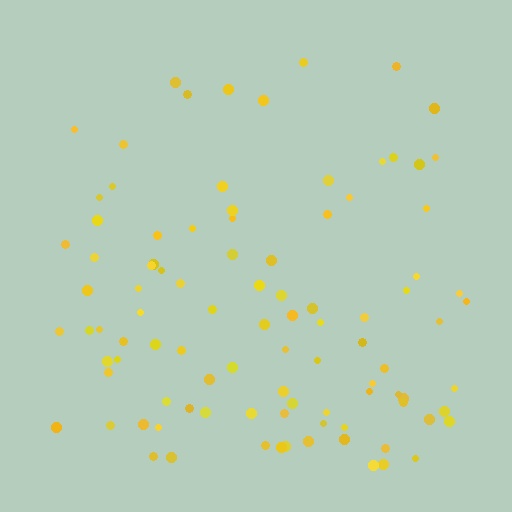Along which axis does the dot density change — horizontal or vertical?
Vertical.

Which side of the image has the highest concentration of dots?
The bottom.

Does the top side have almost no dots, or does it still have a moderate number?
Still a moderate number, just noticeably fewer than the bottom.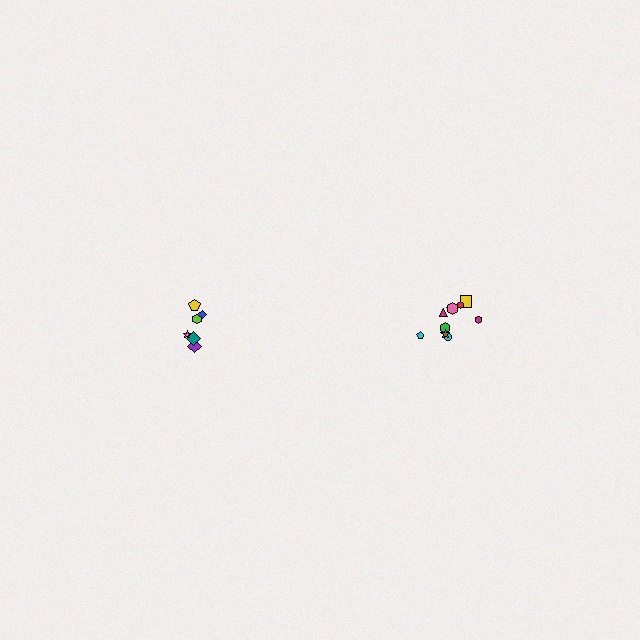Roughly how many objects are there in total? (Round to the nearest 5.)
Roughly 15 objects in total.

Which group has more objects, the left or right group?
The right group.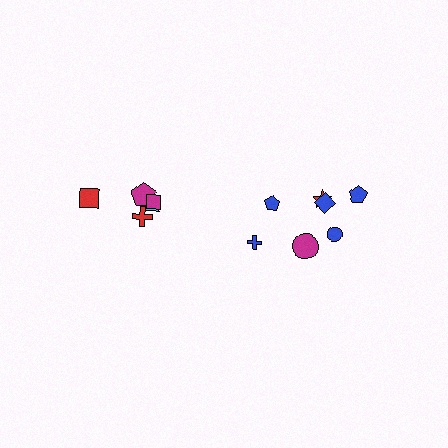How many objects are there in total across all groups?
There are 12 objects.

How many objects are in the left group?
There are 5 objects.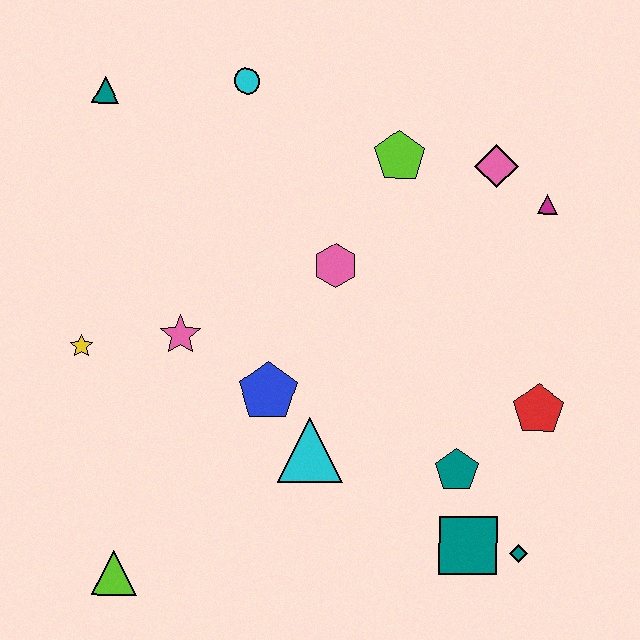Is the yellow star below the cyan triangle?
No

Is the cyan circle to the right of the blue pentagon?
No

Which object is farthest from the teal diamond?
The teal triangle is farthest from the teal diamond.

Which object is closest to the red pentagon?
The teal pentagon is closest to the red pentagon.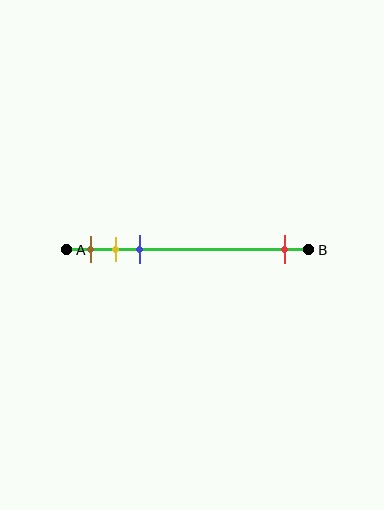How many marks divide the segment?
There are 4 marks dividing the segment.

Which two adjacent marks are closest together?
The yellow and blue marks are the closest adjacent pair.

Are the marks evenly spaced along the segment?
No, the marks are not evenly spaced.